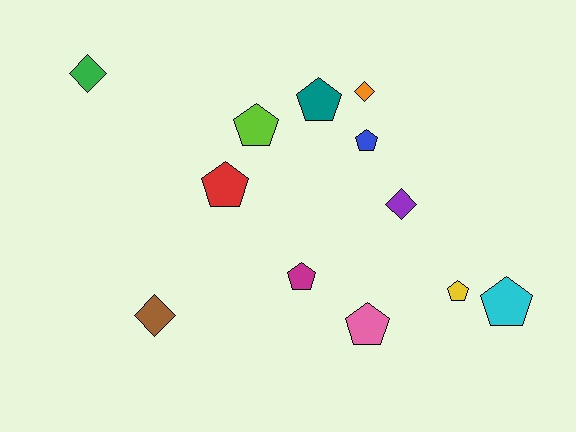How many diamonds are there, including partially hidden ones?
There are 4 diamonds.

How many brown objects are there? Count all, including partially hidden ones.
There is 1 brown object.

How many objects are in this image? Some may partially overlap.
There are 12 objects.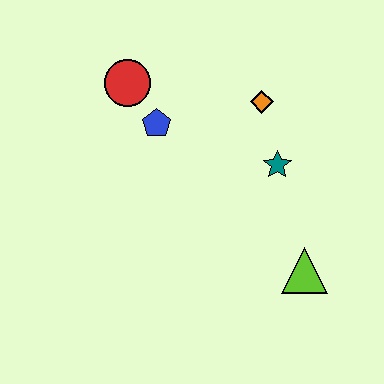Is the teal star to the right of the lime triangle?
No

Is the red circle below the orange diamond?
No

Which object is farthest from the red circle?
The lime triangle is farthest from the red circle.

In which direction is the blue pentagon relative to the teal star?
The blue pentagon is to the left of the teal star.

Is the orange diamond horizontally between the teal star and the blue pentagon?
Yes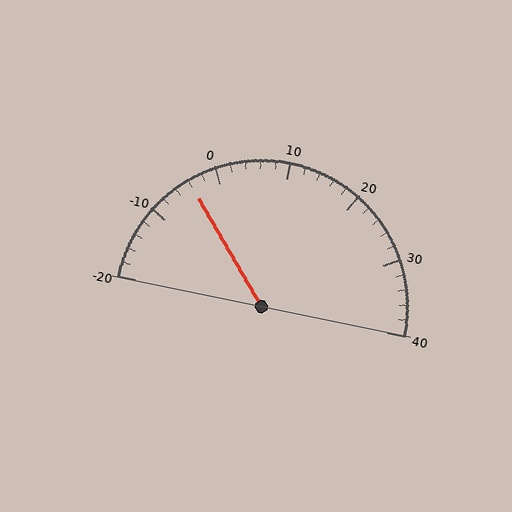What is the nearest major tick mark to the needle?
The nearest major tick mark is 0.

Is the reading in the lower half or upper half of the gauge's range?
The reading is in the lower half of the range (-20 to 40).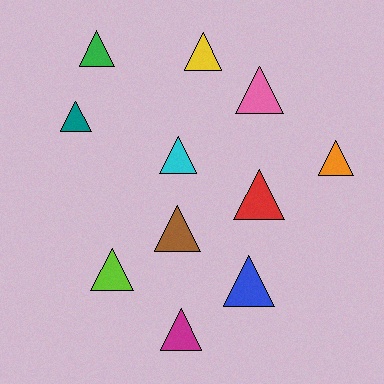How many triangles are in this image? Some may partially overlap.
There are 11 triangles.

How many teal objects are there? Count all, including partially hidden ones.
There is 1 teal object.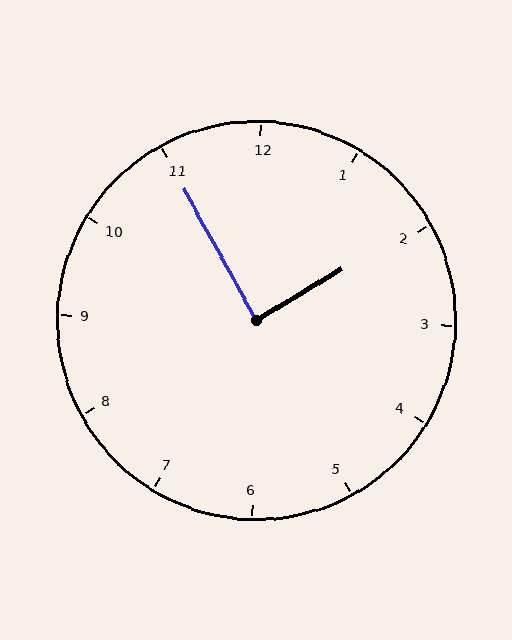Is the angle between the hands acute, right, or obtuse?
It is right.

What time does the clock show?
1:55.